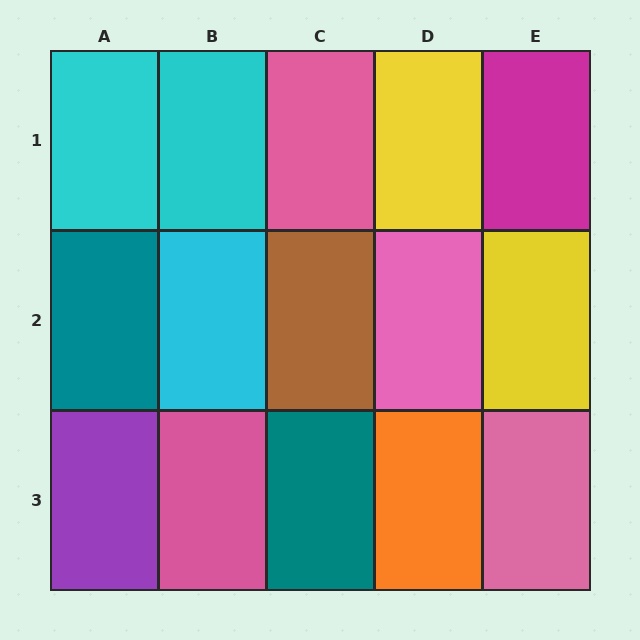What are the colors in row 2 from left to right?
Teal, cyan, brown, pink, yellow.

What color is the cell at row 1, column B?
Cyan.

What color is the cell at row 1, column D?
Yellow.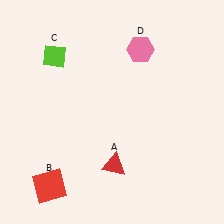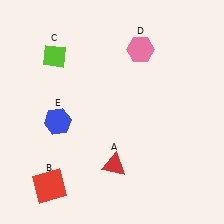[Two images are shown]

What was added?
A blue hexagon (E) was added in Image 2.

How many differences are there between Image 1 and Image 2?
There is 1 difference between the two images.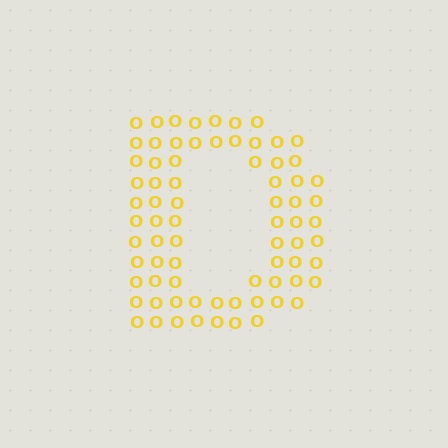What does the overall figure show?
The overall figure shows the letter D.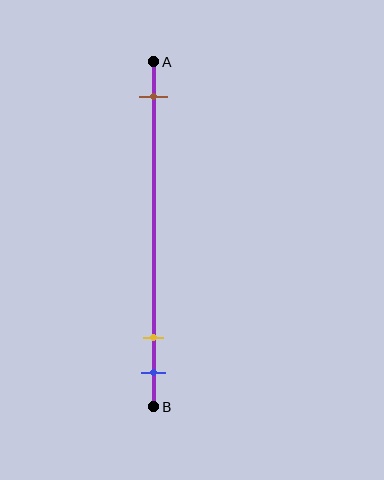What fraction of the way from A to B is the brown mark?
The brown mark is approximately 10% (0.1) of the way from A to B.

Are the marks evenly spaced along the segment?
No, the marks are not evenly spaced.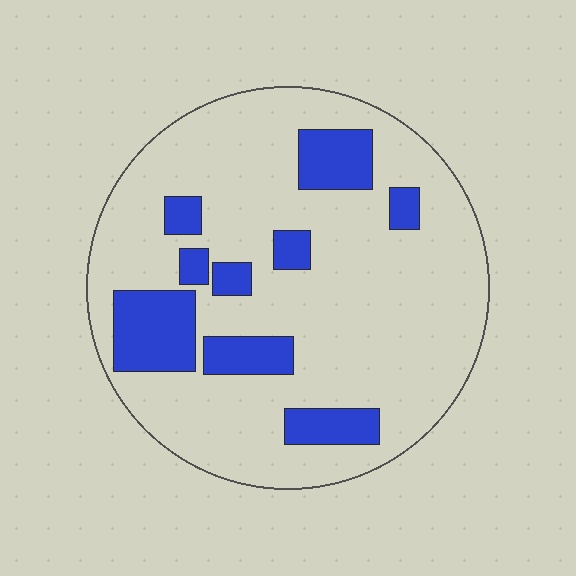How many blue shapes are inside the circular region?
9.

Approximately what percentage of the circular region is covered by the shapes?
Approximately 20%.